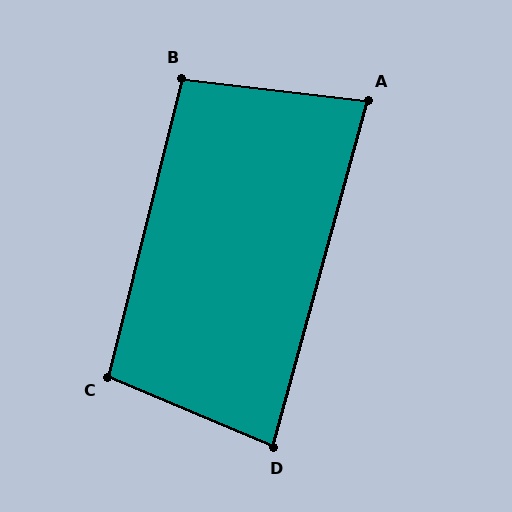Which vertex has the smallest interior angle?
A, at approximately 81 degrees.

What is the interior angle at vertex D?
Approximately 83 degrees (acute).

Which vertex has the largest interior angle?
C, at approximately 99 degrees.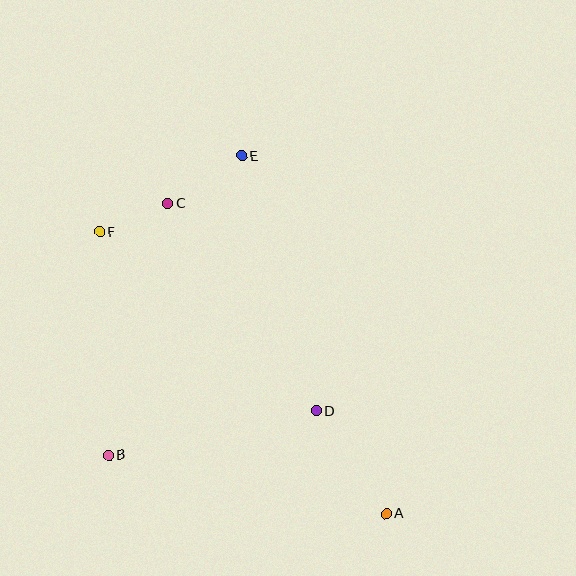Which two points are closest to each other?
Points C and F are closest to each other.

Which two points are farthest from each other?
Points A and F are farthest from each other.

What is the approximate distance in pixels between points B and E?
The distance between B and E is approximately 328 pixels.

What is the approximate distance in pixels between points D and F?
The distance between D and F is approximately 281 pixels.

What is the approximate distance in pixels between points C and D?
The distance between C and D is approximately 256 pixels.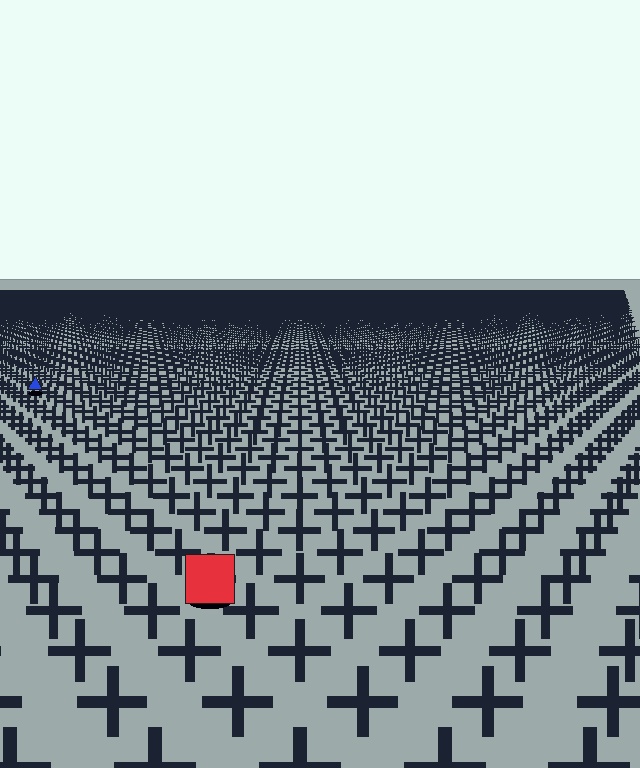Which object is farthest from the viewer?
The blue triangle is farthest from the viewer. It appears smaller and the ground texture around it is denser.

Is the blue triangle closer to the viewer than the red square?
No. The red square is closer — you can tell from the texture gradient: the ground texture is coarser near it.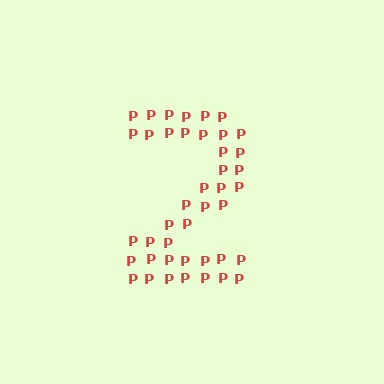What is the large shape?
The large shape is the digit 2.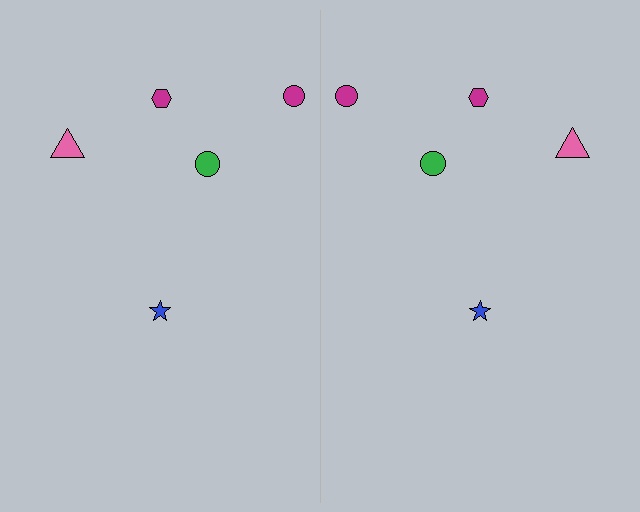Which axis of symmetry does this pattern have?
The pattern has a vertical axis of symmetry running through the center of the image.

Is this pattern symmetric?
Yes, this pattern has bilateral (reflection) symmetry.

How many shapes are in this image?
There are 10 shapes in this image.